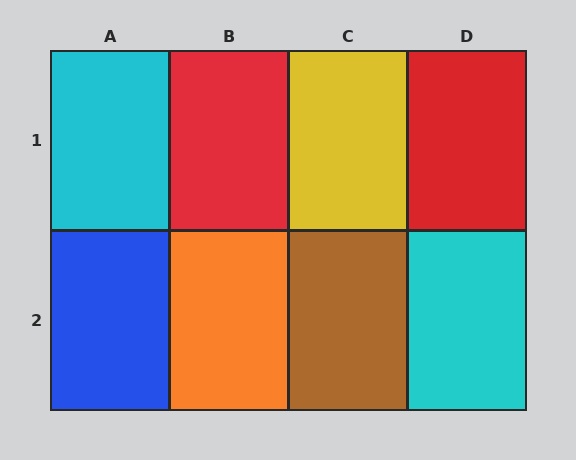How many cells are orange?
1 cell is orange.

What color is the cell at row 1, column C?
Yellow.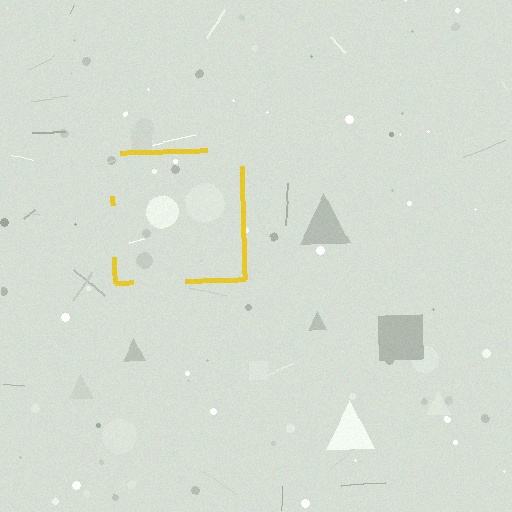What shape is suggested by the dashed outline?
The dashed outline suggests a square.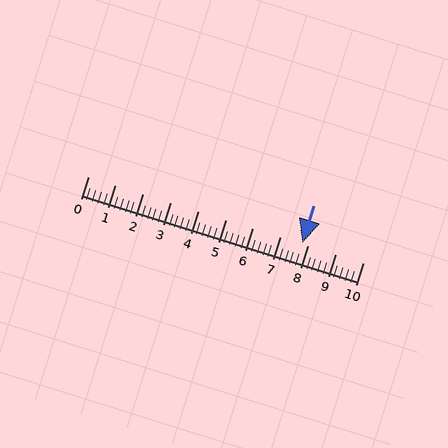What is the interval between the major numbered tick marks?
The major tick marks are spaced 1 units apart.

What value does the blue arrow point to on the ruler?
The blue arrow points to approximately 7.8.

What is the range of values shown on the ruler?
The ruler shows values from 0 to 10.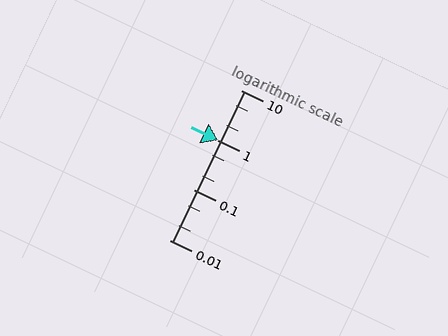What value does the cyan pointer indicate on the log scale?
The pointer indicates approximately 1.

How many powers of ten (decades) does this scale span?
The scale spans 3 decades, from 0.01 to 10.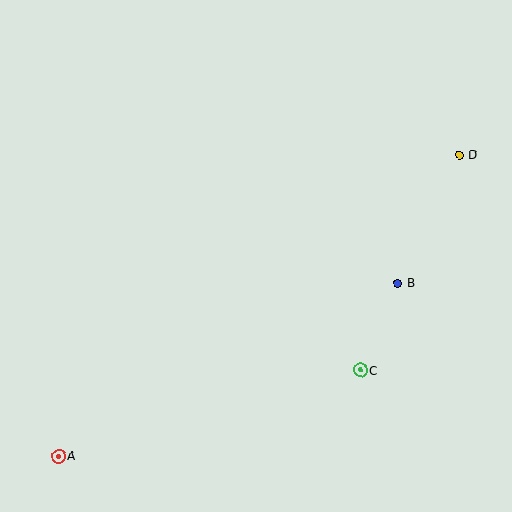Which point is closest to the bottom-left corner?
Point A is closest to the bottom-left corner.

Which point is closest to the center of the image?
Point B at (398, 283) is closest to the center.